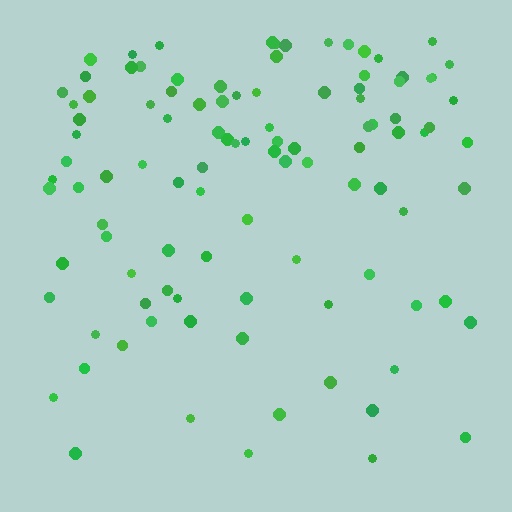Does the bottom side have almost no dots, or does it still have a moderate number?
Still a moderate number, just noticeably fewer than the top.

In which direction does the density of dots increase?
From bottom to top, with the top side densest.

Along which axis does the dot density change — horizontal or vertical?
Vertical.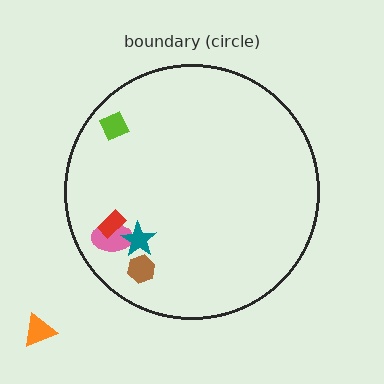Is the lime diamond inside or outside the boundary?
Inside.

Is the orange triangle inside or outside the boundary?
Outside.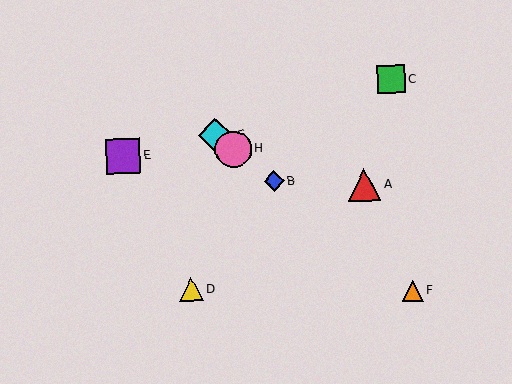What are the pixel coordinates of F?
Object F is at (413, 291).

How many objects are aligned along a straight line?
4 objects (B, F, G, H) are aligned along a straight line.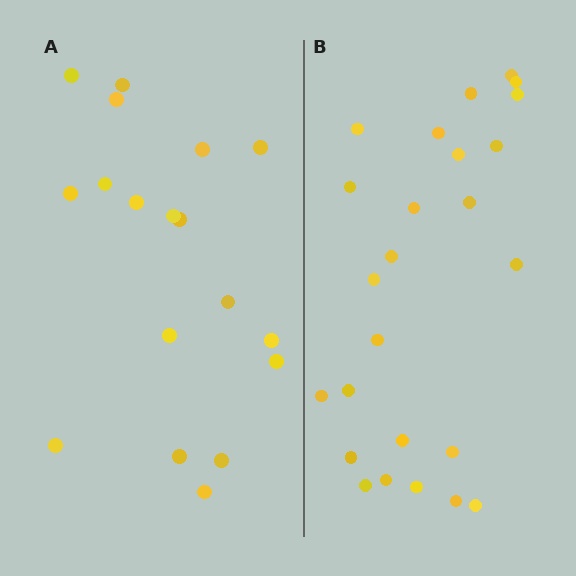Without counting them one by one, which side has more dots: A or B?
Region B (the right region) has more dots.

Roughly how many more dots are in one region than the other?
Region B has roughly 8 or so more dots than region A.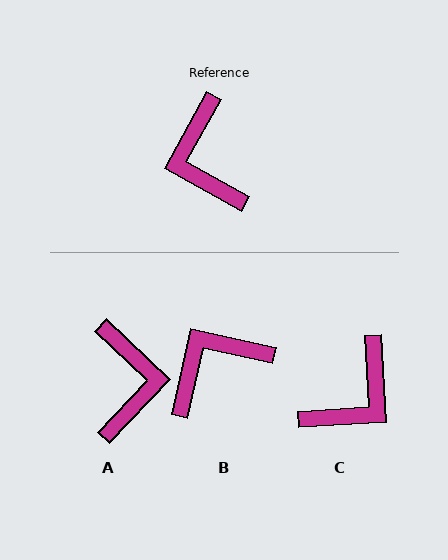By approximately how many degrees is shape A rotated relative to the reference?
Approximately 166 degrees counter-clockwise.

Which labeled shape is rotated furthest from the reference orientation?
A, about 166 degrees away.